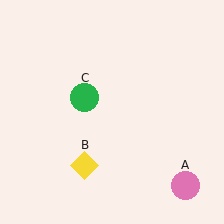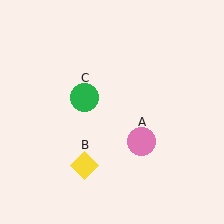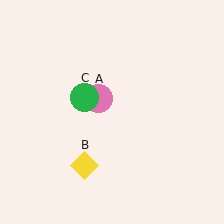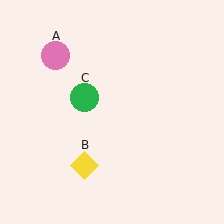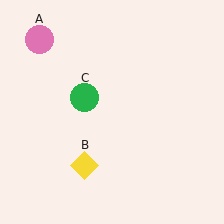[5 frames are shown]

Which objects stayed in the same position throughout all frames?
Yellow diamond (object B) and green circle (object C) remained stationary.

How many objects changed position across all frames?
1 object changed position: pink circle (object A).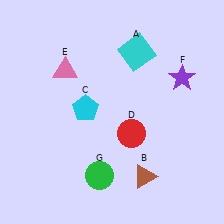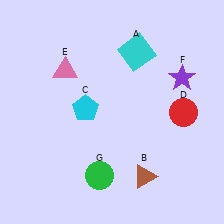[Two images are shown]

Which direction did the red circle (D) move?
The red circle (D) moved right.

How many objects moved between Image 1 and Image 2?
1 object moved between the two images.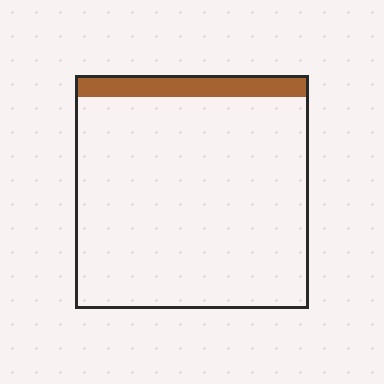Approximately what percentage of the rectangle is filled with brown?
Approximately 10%.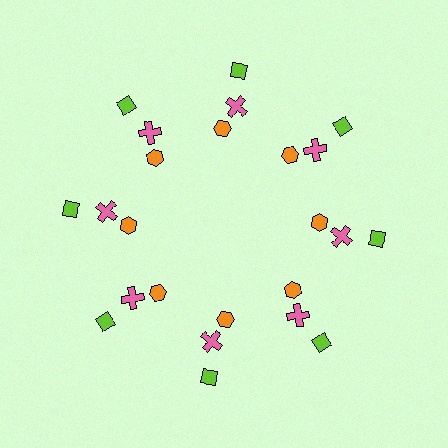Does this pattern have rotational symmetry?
Yes, this pattern has 8-fold rotational symmetry. It looks the same after rotating 45 degrees around the center.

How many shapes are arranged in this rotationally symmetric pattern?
There are 24 shapes, arranged in 8 groups of 3.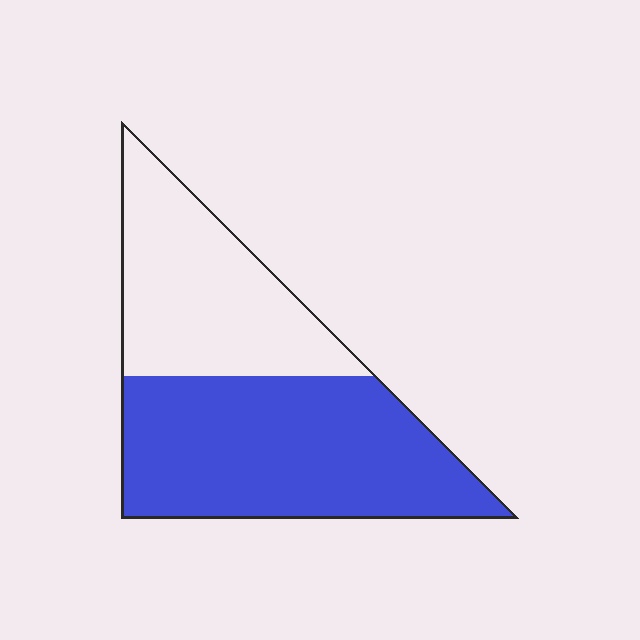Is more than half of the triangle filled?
Yes.